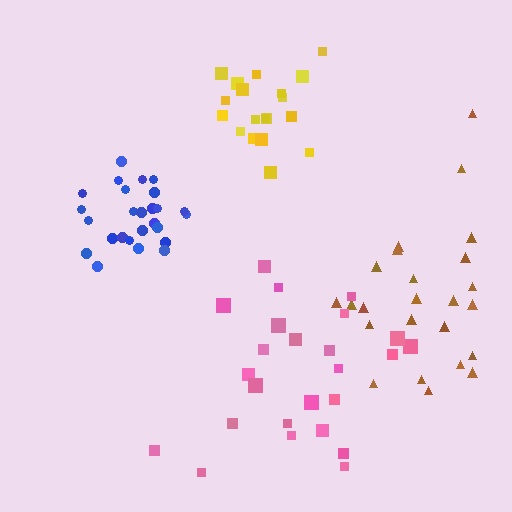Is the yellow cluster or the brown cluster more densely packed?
Yellow.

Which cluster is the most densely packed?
Blue.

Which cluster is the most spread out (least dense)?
Pink.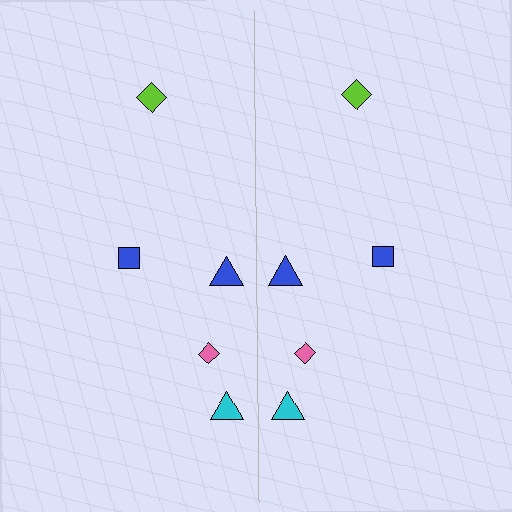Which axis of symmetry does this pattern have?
The pattern has a vertical axis of symmetry running through the center of the image.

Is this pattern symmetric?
Yes, this pattern has bilateral (reflection) symmetry.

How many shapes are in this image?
There are 10 shapes in this image.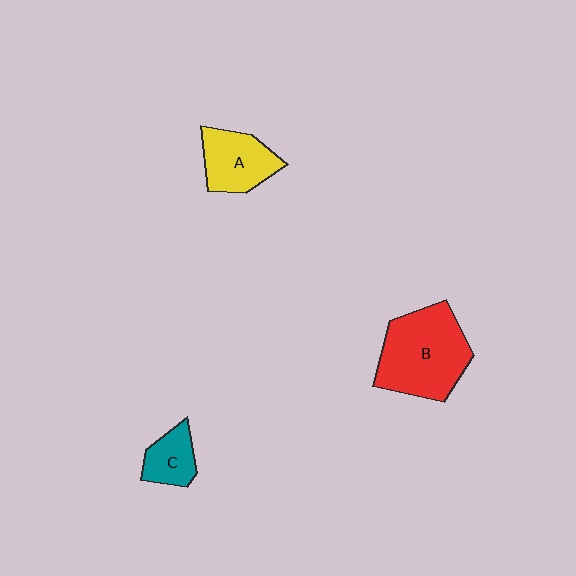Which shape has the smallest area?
Shape C (teal).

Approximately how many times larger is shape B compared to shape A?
Approximately 1.7 times.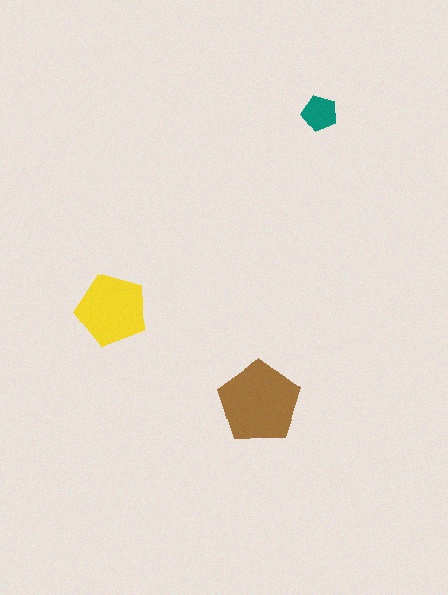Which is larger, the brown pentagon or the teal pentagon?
The brown one.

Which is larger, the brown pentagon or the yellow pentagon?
The brown one.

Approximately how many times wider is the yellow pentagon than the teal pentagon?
About 2 times wider.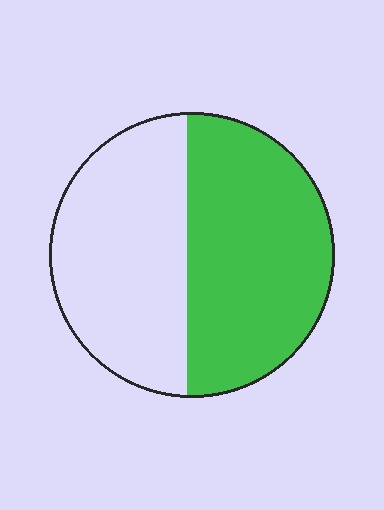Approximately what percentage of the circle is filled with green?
Approximately 50%.